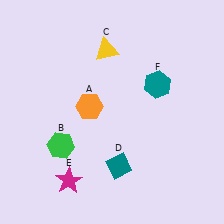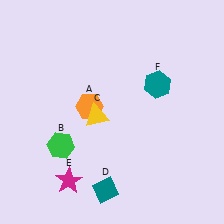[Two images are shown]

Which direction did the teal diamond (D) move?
The teal diamond (D) moved down.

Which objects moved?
The objects that moved are: the yellow triangle (C), the teal diamond (D).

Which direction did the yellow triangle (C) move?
The yellow triangle (C) moved down.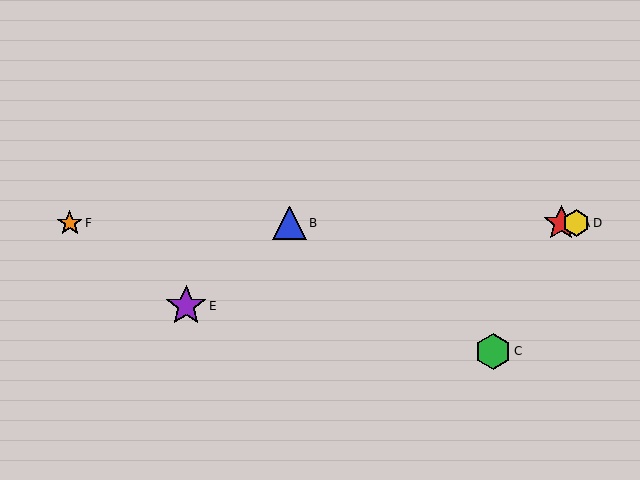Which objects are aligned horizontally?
Objects A, B, D, F are aligned horizontally.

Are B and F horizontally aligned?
Yes, both are at y≈223.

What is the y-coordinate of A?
Object A is at y≈223.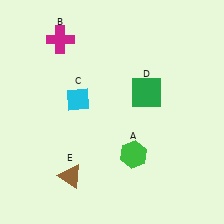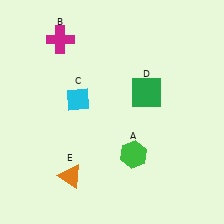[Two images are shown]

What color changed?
The triangle (E) changed from brown in Image 1 to orange in Image 2.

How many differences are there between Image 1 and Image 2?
There is 1 difference between the two images.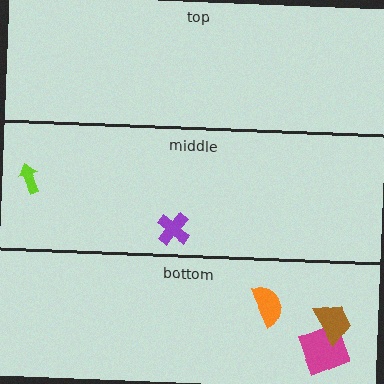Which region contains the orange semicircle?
The bottom region.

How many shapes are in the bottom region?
3.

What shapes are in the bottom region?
The orange semicircle, the magenta square, the brown trapezoid.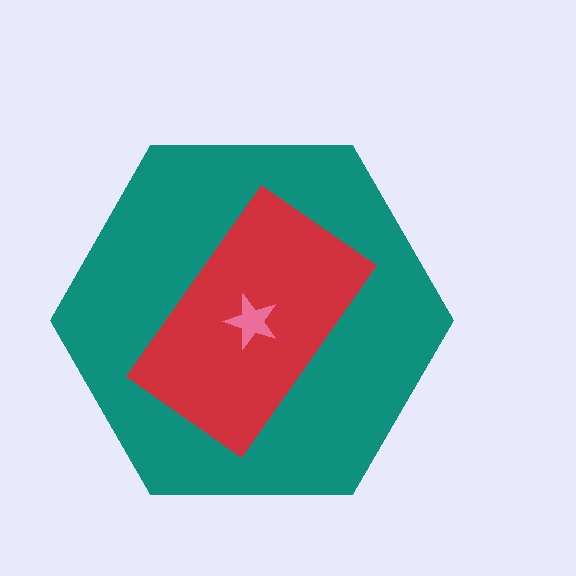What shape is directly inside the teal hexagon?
The red rectangle.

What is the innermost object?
The pink star.